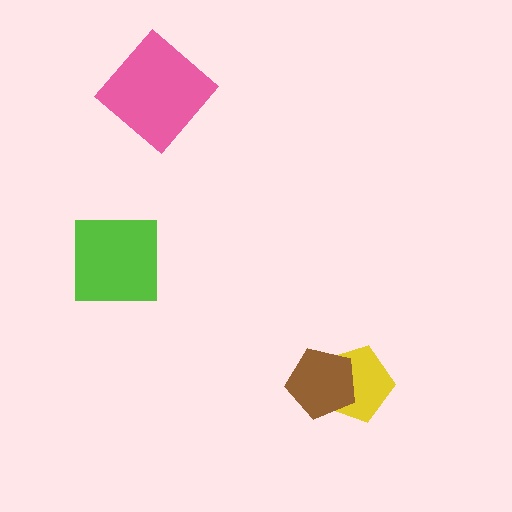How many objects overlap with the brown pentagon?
1 object overlaps with the brown pentagon.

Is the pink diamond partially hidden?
No, no other shape covers it.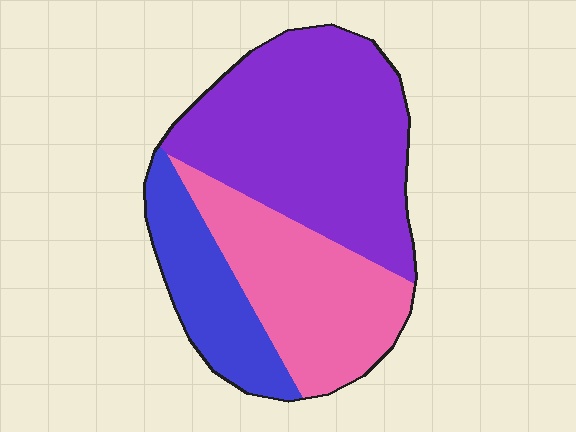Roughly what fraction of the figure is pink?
Pink covers 31% of the figure.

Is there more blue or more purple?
Purple.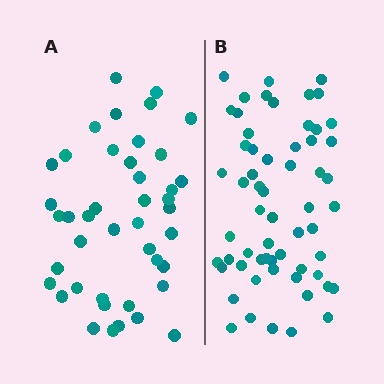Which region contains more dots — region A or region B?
Region B (the right region) has more dots.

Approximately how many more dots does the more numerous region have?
Region B has approximately 15 more dots than region A.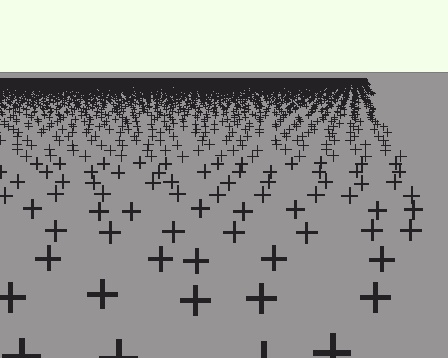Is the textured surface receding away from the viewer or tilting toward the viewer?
The surface is receding away from the viewer. Texture elements get smaller and denser toward the top.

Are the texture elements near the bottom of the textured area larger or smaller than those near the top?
Larger. Near the bottom, elements are closer to the viewer and appear at a bigger on-screen size.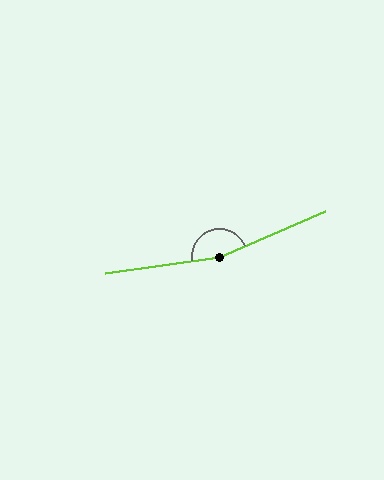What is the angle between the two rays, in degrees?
Approximately 165 degrees.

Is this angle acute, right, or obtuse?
It is obtuse.